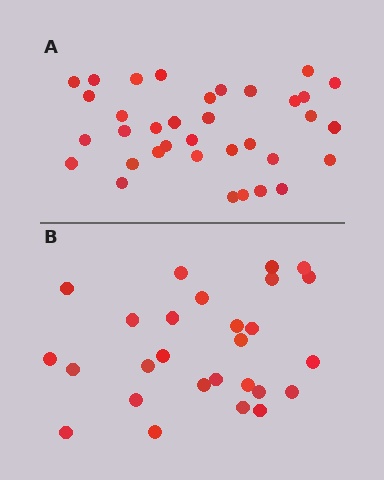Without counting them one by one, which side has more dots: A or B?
Region A (the top region) has more dots.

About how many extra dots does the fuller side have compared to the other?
Region A has roughly 8 or so more dots than region B.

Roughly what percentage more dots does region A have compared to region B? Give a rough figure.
About 30% more.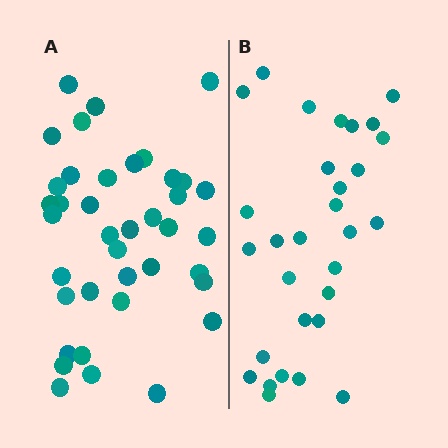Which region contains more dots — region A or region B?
Region A (the left region) has more dots.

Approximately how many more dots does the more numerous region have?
Region A has roughly 8 or so more dots than region B.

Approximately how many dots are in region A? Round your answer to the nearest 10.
About 40 dots. (The exact count is 39, which rounds to 40.)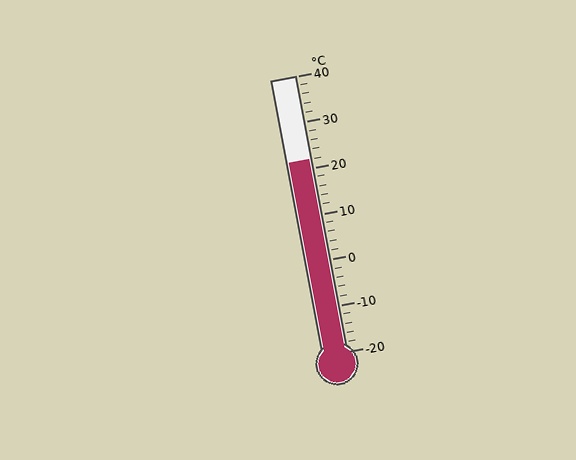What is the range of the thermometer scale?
The thermometer scale ranges from -20°C to 40°C.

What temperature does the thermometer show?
The thermometer shows approximately 22°C.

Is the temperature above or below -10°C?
The temperature is above -10°C.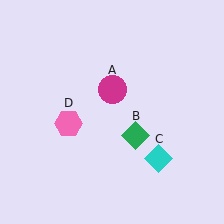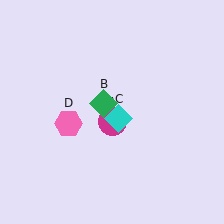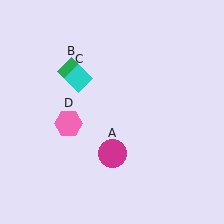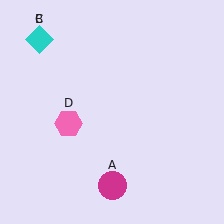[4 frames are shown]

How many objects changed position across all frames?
3 objects changed position: magenta circle (object A), green diamond (object B), cyan diamond (object C).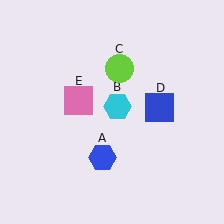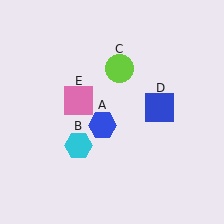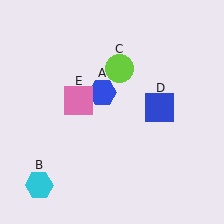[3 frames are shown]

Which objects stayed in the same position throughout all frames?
Lime circle (object C) and blue square (object D) and pink square (object E) remained stationary.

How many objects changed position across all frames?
2 objects changed position: blue hexagon (object A), cyan hexagon (object B).